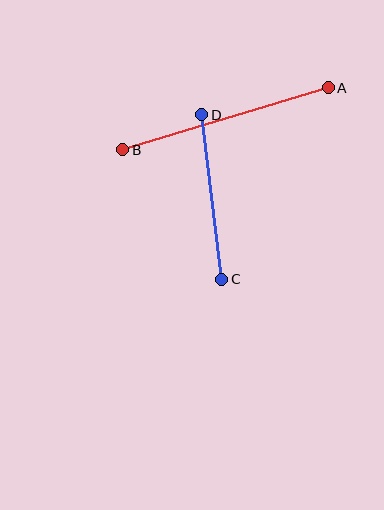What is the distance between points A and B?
The distance is approximately 215 pixels.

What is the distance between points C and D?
The distance is approximately 166 pixels.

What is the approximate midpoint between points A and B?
The midpoint is at approximately (225, 119) pixels.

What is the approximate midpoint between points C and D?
The midpoint is at approximately (212, 197) pixels.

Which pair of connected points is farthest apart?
Points A and B are farthest apart.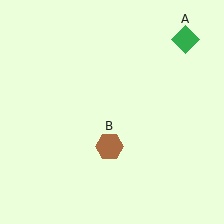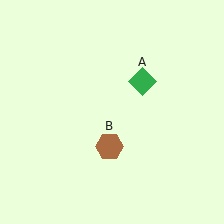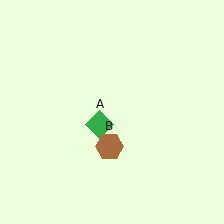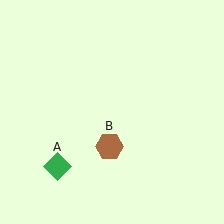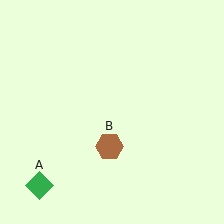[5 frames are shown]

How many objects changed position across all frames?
1 object changed position: green diamond (object A).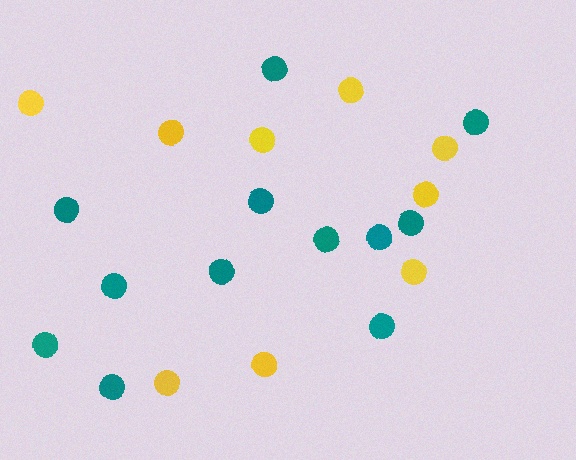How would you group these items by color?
There are 2 groups: one group of yellow circles (9) and one group of teal circles (12).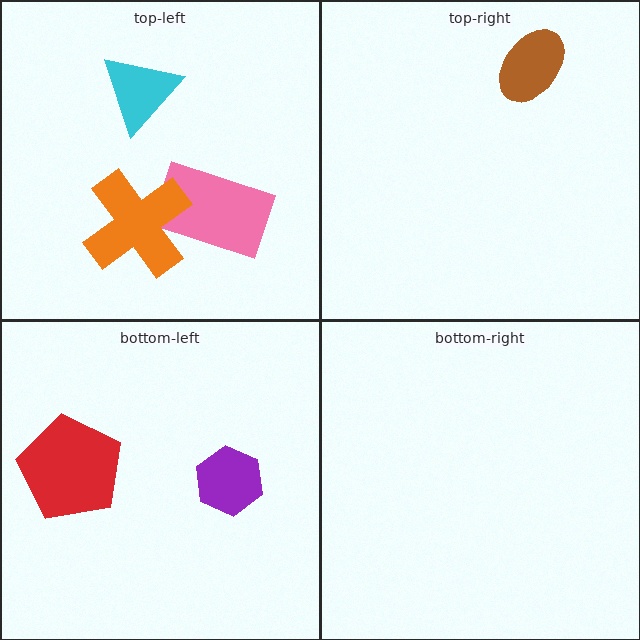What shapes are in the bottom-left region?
The red pentagon, the purple hexagon.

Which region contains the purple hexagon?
The bottom-left region.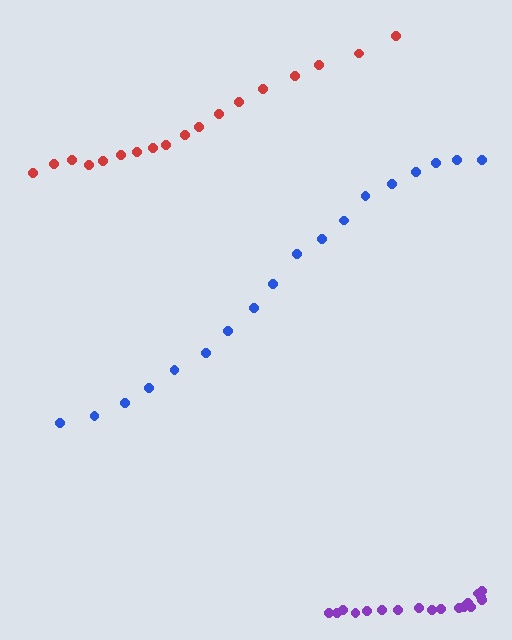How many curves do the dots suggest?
There are 3 distinct paths.